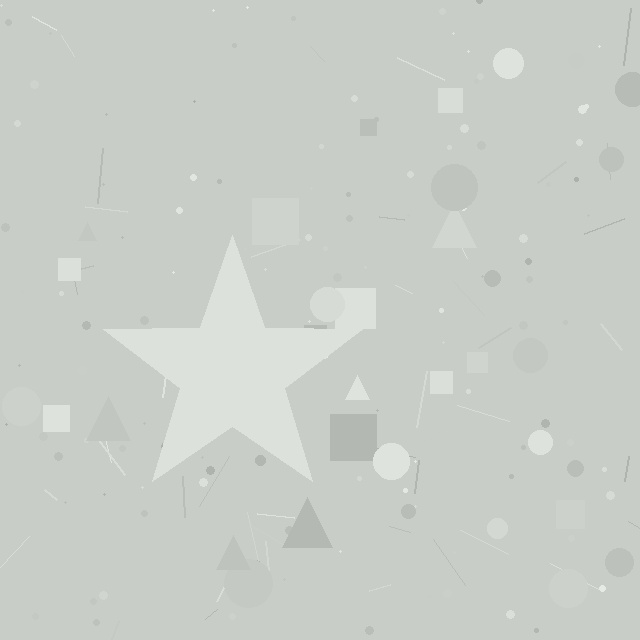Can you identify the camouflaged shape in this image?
The camouflaged shape is a star.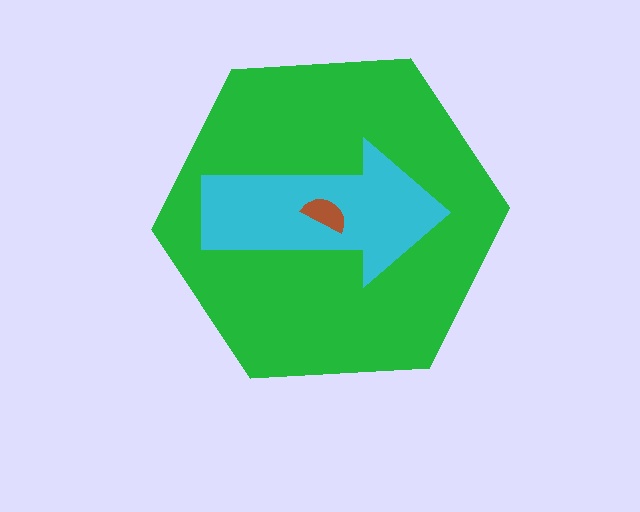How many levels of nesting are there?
3.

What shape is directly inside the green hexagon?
The cyan arrow.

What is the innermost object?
The brown semicircle.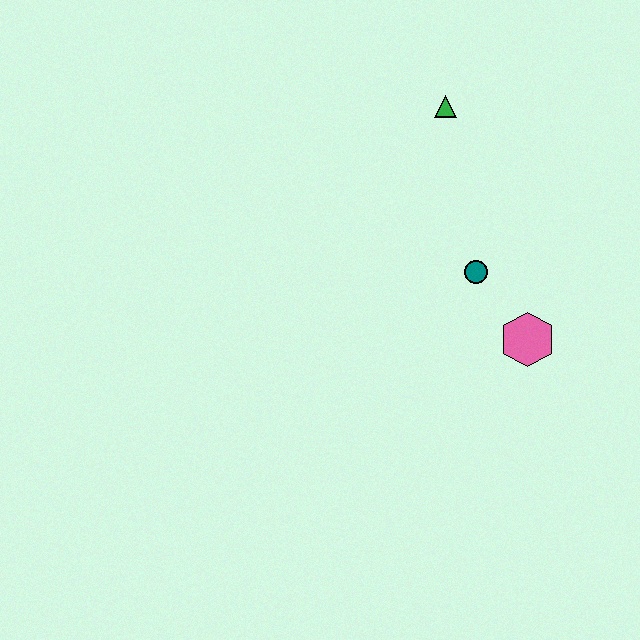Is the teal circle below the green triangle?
Yes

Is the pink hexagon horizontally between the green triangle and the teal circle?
No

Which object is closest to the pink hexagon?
The teal circle is closest to the pink hexagon.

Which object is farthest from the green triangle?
The pink hexagon is farthest from the green triangle.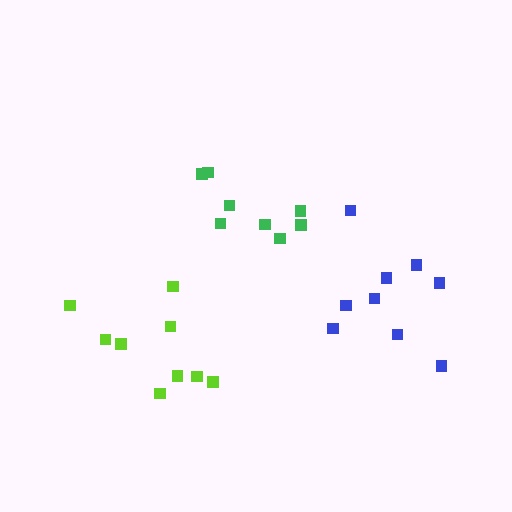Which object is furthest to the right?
The blue cluster is rightmost.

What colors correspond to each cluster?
The clusters are colored: lime, blue, green.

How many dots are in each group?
Group 1: 9 dots, Group 2: 9 dots, Group 3: 8 dots (26 total).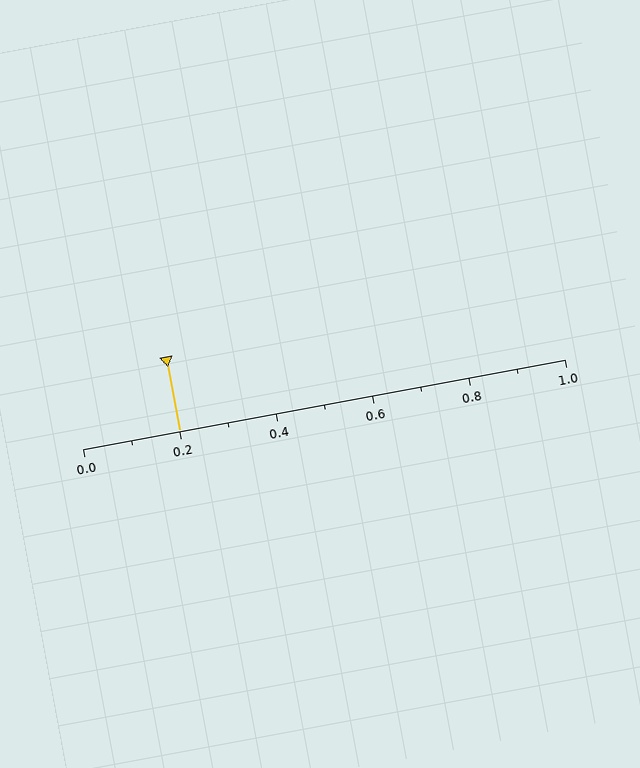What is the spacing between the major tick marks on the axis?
The major ticks are spaced 0.2 apart.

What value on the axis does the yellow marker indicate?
The marker indicates approximately 0.2.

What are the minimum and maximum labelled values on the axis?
The axis runs from 0.0 to 1.0.